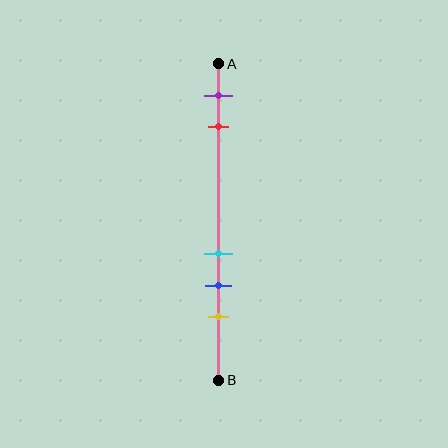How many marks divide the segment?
There are 5 marks dividing the segment.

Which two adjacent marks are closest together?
The cyan and blue marks are the closest adjacent pair.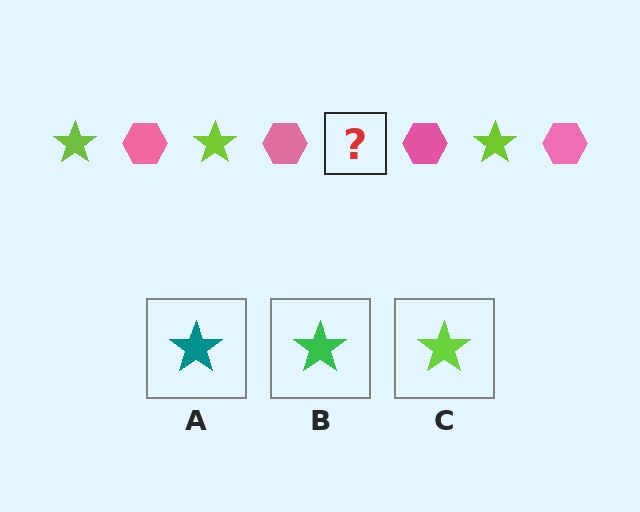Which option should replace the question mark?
Option C.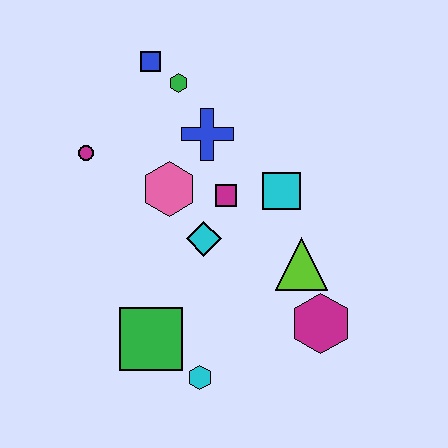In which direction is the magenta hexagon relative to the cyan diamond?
The magenta hexagon is to the right of the cyan diamond.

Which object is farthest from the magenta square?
The cyan hexagon is farthest from the magenta square.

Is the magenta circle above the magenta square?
Yes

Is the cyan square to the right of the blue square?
Yes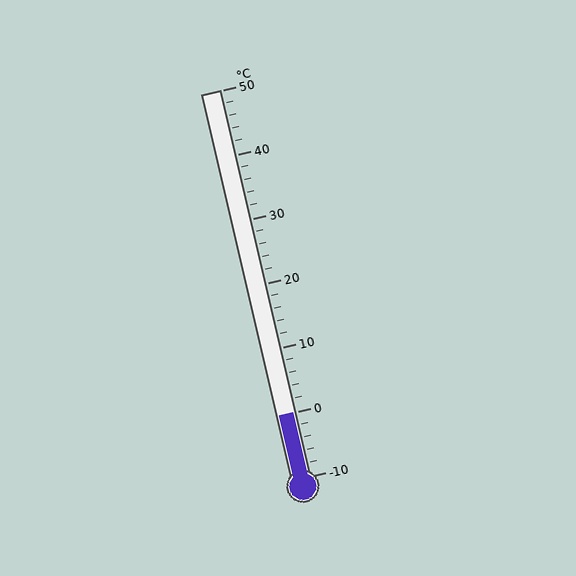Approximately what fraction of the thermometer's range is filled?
The thermometer is filled to approximately 15% of its range.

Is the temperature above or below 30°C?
The temperature is below 30°C.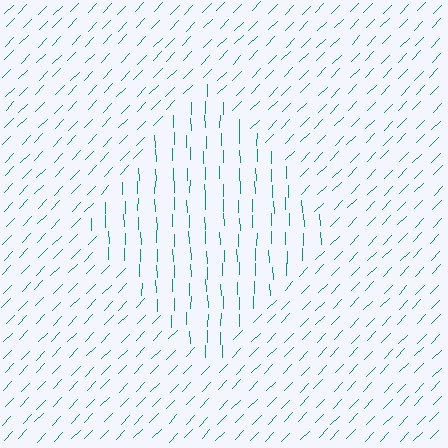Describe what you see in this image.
The image is filled with small teal line segments. A diamond region in the image has lines oriented differently from the surrounding lines, creating a visible texture boundary.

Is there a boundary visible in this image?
Yes, there is a texture boundary formed by a change in line orientation.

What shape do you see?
I see a diamond.